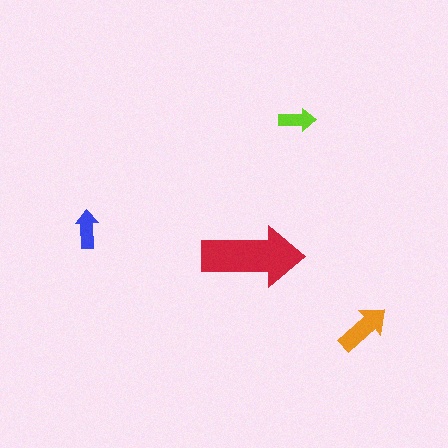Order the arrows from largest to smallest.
the red one, the orange one, the blue one, the lime one.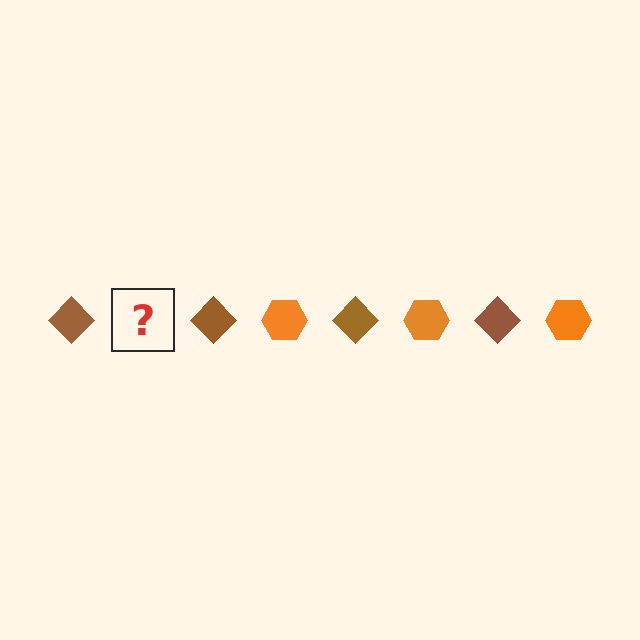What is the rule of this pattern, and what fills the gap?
The rule is that the pattern alternates between brown diamond and orange hexagon. The gap should be filled with an orange hexagon.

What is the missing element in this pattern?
The missing element is an orange hexagon.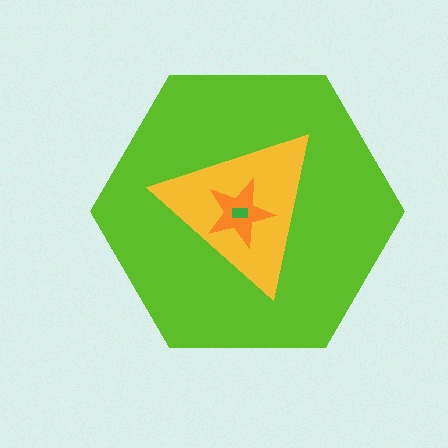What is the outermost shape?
The lime hexagon.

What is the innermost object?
The green rectangle.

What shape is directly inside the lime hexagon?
The yellow triangle.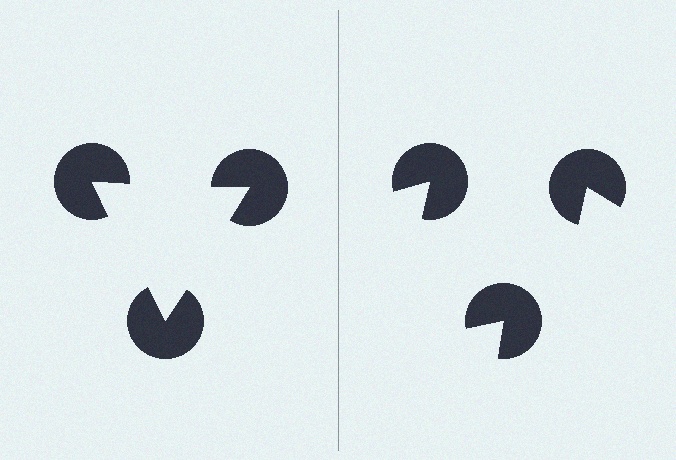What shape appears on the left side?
An illusory triangle.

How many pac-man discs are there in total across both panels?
6 — 3 on each side.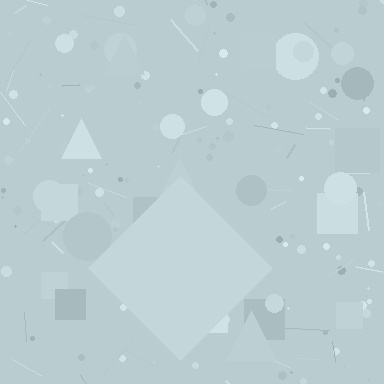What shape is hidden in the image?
A diamond is hidden in the image.